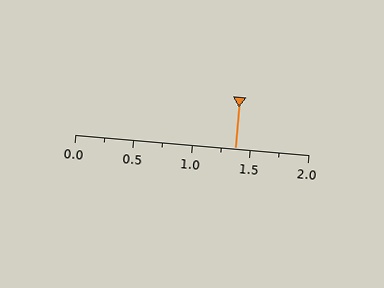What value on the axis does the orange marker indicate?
The marker indicates approximately 1.38.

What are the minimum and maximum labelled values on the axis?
The axis runs from 0.0 to 2.0.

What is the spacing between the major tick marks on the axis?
The major ticks are spaced 0.5 apart.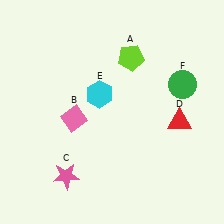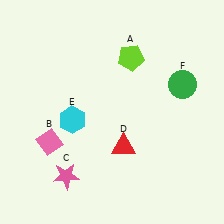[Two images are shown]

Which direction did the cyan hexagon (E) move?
The cyan hexagon (E) moved left.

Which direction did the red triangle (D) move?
The red triangle (D) moved left.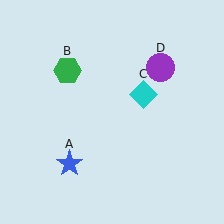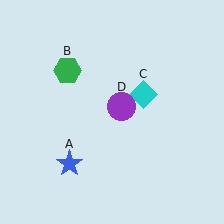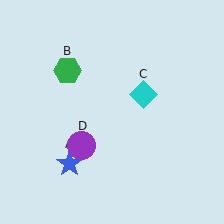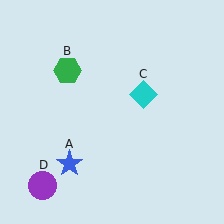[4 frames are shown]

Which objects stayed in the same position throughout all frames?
Blue star (object A) and green hexagon (object B) and cyan diamond (object C) remained stationary.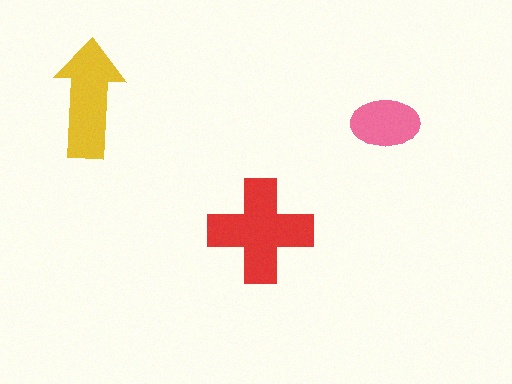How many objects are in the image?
There are 3 objects in the image.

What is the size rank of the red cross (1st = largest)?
1st.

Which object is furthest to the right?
The pink ellipse is rightmost.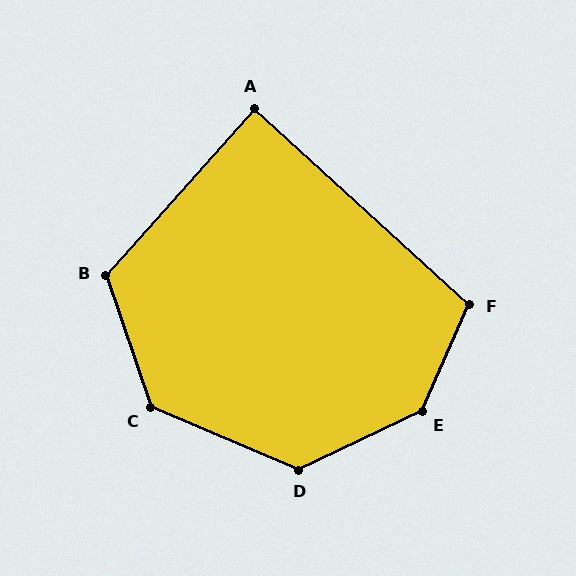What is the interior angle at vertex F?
Approximately 108 degrees (obtuse).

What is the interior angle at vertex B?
Approximately 120 degrees (obtuse).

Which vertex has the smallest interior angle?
A, at approximately 89 degrees.